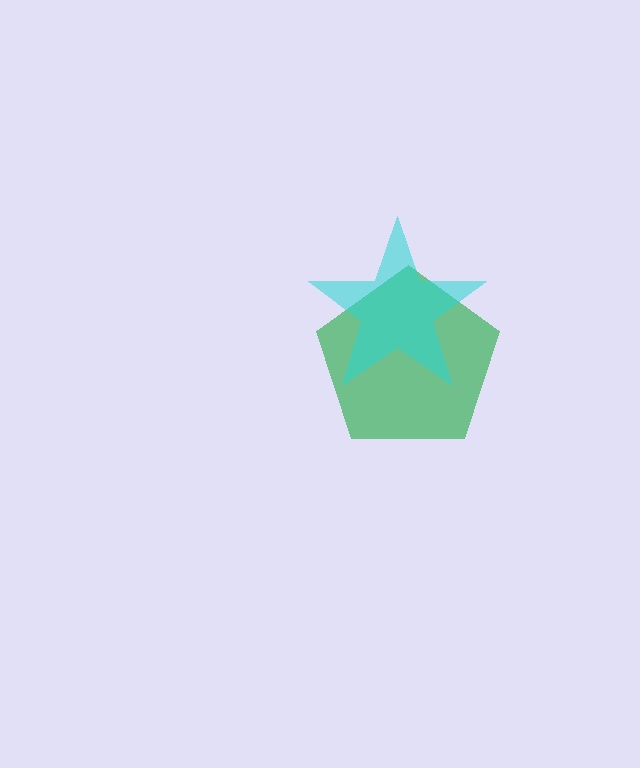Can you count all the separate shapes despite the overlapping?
Yes, there are 2 separate shapes.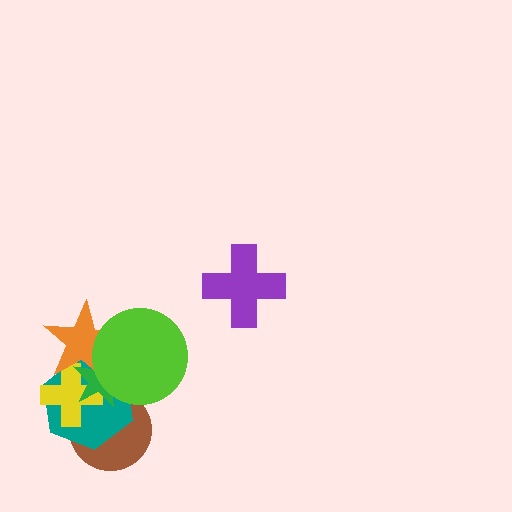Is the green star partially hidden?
Yes, it is partially covered by another shape.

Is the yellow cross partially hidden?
Yes, it is partially covered by another shape.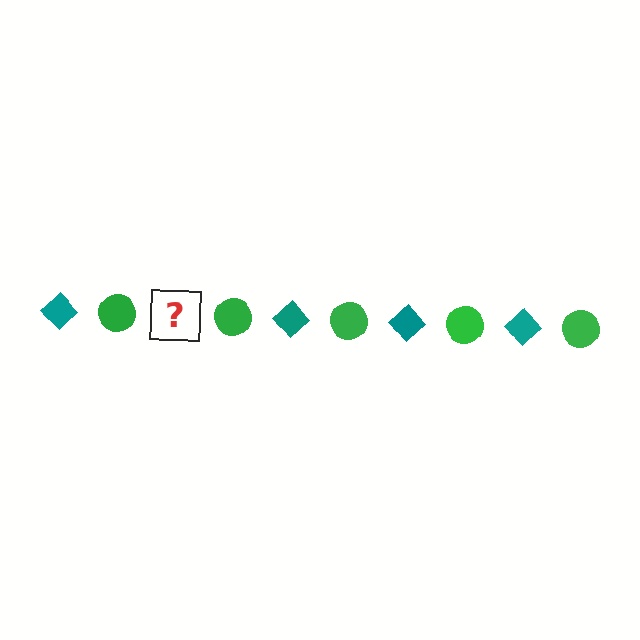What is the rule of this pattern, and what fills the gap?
The rule is that the pattern alternates between teal diamond and green circle. The gap should be filled with a teal diamond.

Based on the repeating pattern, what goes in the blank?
The blank should be a teal diamond.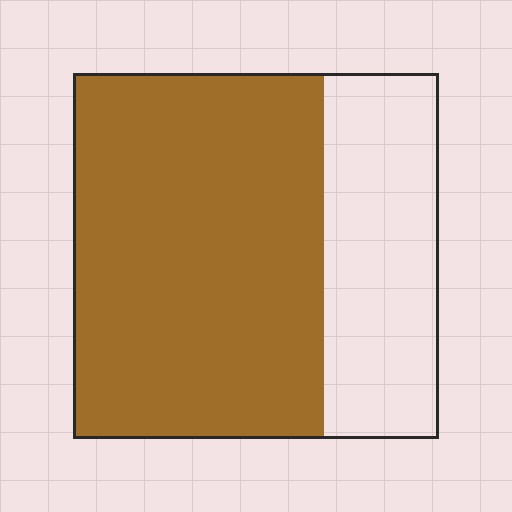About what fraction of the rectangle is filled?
About two thirds (2/3).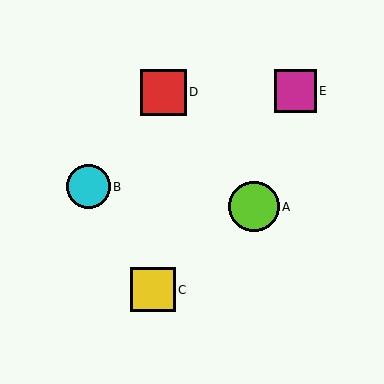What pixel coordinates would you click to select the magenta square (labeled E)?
Click at (295, 91) to select the magenta square E.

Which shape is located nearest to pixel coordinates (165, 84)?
The red square (labeled D) at (163, 92) is nearest to that location.